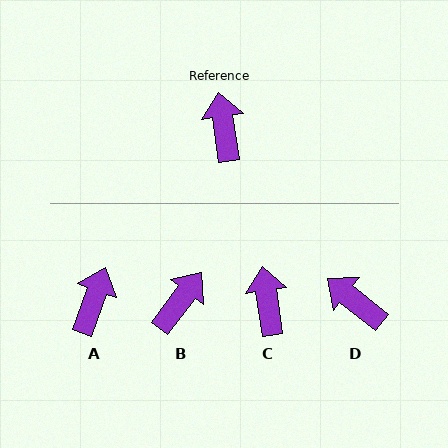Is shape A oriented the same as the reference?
No, it is off by about 28 degrees.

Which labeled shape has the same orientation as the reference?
C.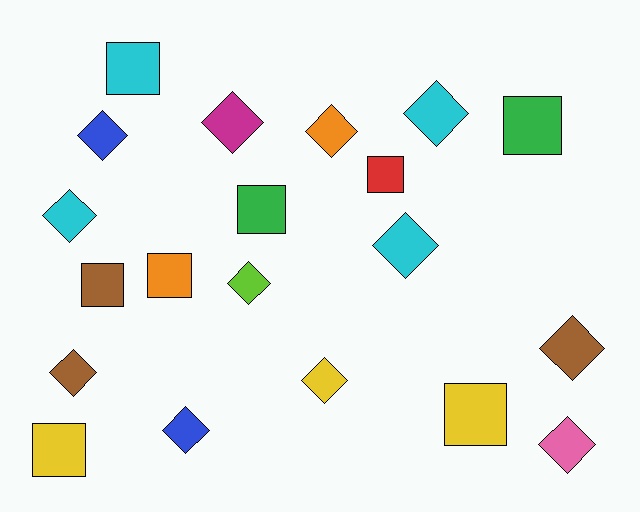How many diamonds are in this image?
There are 12 diamonds.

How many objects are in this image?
There are 20 objects.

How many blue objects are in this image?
There are 2 blue objects.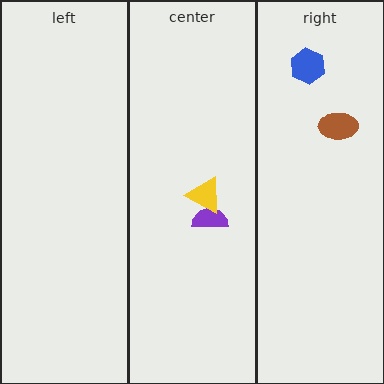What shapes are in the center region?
The purple semicircle, the yellow triangle.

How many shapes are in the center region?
2.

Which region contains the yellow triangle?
The center region.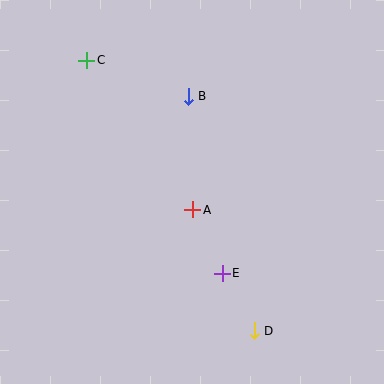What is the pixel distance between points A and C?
The distance between A and C is 183 pixels.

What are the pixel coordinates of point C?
Point C is at (87, 60).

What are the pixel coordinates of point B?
Point B is at (188, 96).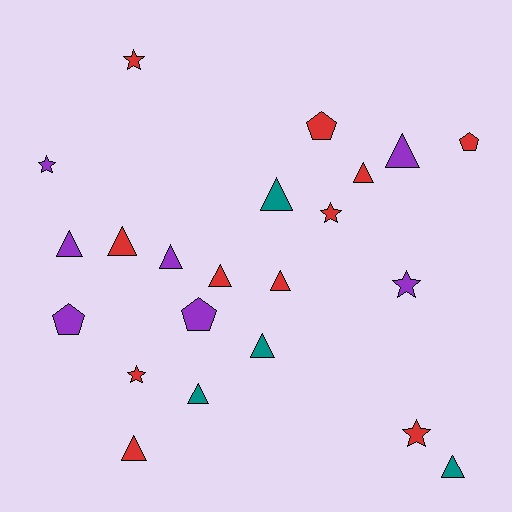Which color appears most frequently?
Red, with 11 objects.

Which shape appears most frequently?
Triangle, with 12 objects.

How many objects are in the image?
There are 22 objects.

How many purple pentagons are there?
There are 2 purple pentagons.